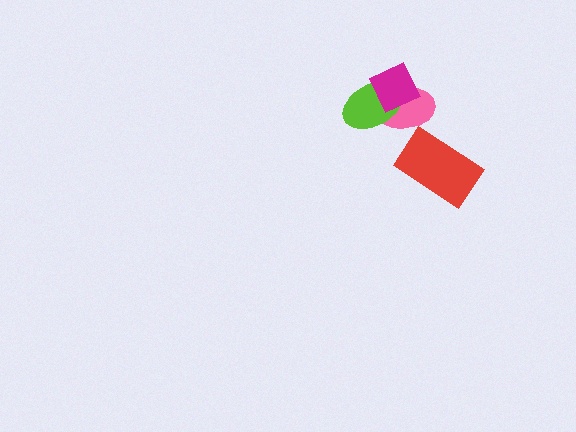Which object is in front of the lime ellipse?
The magenta diamond is in front of the lime ellipse.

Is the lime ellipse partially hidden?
Yes, it is partially covered by another shape.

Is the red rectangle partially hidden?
No, no other shape covers it.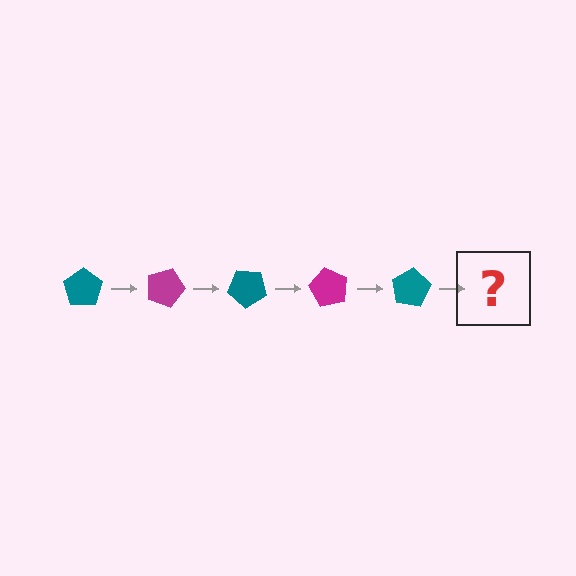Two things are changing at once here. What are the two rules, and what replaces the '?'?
The two rules are that it rotates 20 degrees each step and the color cycles through teal and magenta. The '?' should be a magenta pentagon, rotated 100 degrees from the start.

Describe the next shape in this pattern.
It should be a magenta pentagon, rotated 100 degrees from the start.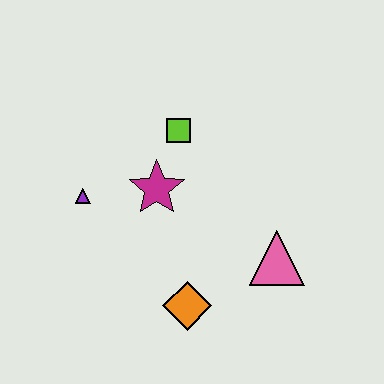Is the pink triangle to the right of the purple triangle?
Yes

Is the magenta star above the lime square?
No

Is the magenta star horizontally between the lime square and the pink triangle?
No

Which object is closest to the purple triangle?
The magenta star is closest to the purple triangle.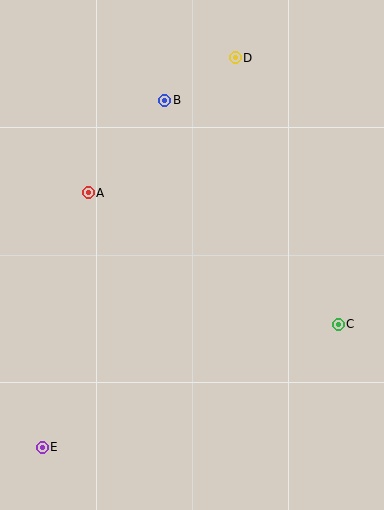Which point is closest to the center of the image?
Point A at (88, 193) is closest to the center.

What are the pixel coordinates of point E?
Point E is at (42, 447).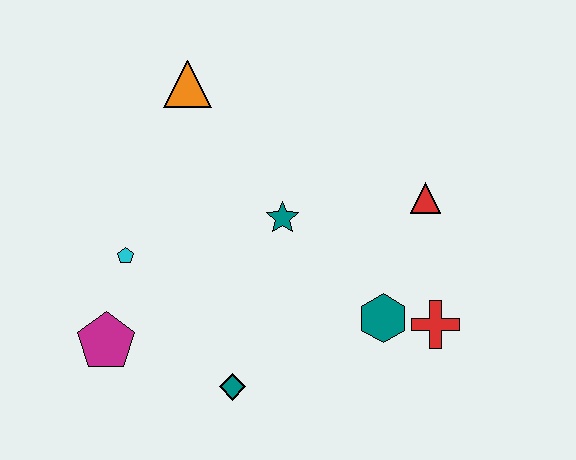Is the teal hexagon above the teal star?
No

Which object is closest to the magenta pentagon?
The cyan pentagon is closest to the magenta pentagon.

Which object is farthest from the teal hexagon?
The orange triangle is farthest from the teal hexagon.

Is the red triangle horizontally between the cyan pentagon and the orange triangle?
No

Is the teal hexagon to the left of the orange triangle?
No